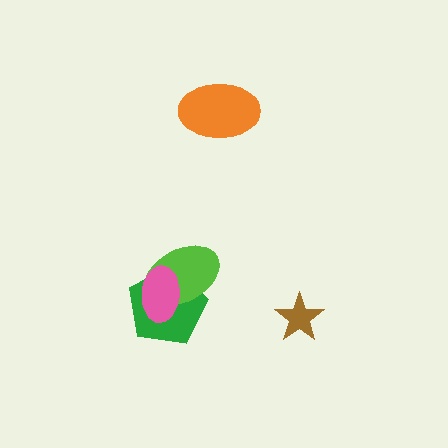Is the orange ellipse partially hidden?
No, no other shape covers it.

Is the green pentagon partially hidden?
Yes, it is partially covered by another shape.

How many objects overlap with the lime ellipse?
2 objects overlap with the lime ellipse.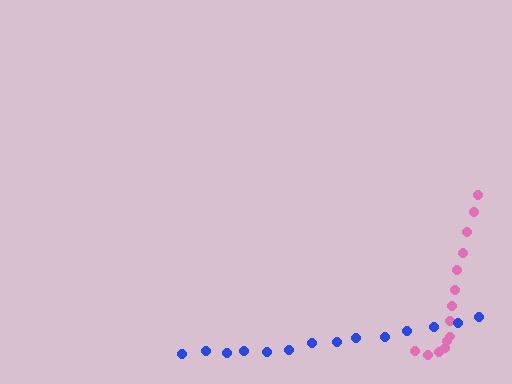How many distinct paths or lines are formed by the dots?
There are 2 distinct paths.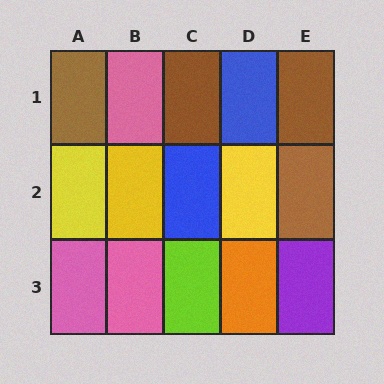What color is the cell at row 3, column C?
Lime.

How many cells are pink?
3 cells are pink.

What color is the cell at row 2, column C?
Blue.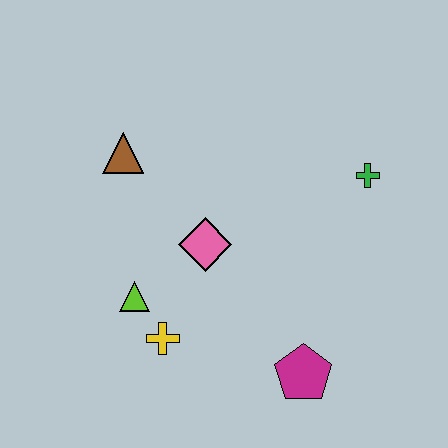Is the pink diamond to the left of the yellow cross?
No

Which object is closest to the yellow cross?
The lime triangle is closest to the yellow cross.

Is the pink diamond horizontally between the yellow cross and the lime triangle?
No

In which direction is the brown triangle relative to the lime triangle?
The brown triangle is above the lime triangle.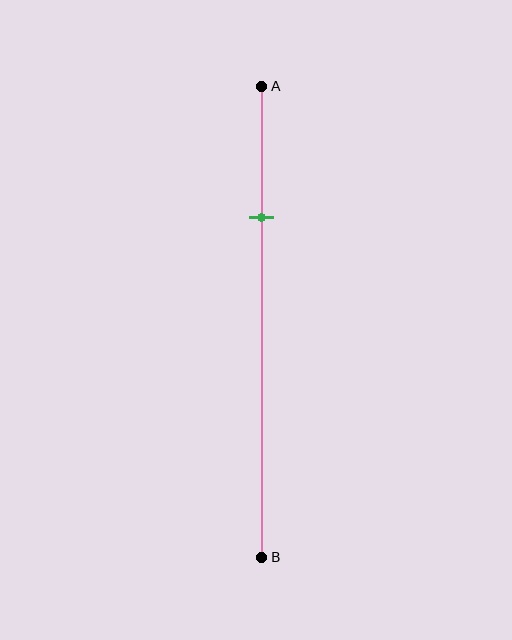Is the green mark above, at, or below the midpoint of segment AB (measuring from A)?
The green mark is above the midpoint of segment AB.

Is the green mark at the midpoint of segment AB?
No, the mark is at about 30% from A, not at the 50% midpoint.